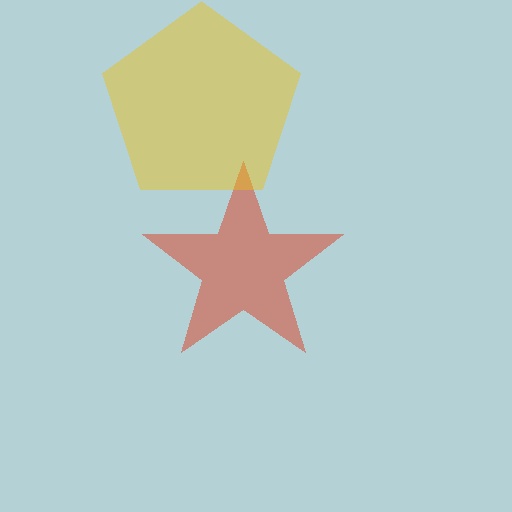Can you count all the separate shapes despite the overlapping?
Yes, there are 2 separate shapes.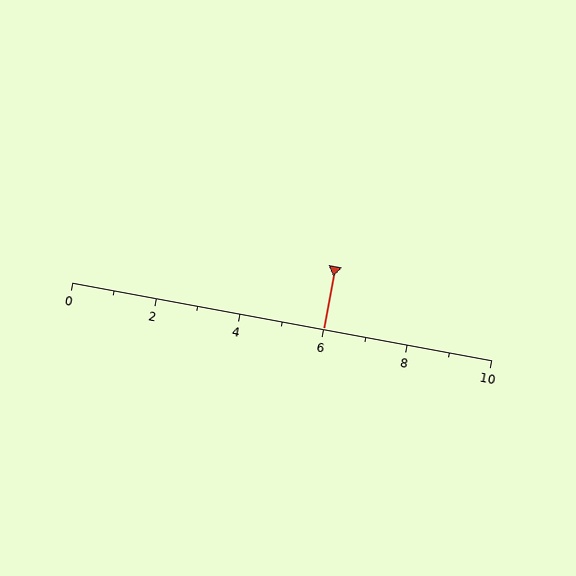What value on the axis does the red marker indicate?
The marker indicates approximately 6.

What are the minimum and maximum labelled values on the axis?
The axis runs from 0 to 10.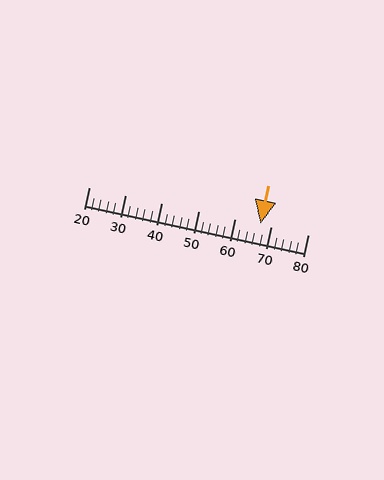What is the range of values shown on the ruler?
The ruler shows values from 20 to 80.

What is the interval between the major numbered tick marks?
The major tick marks are spaced 10 units apart.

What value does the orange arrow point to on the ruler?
The orange arrow points to approximately 67.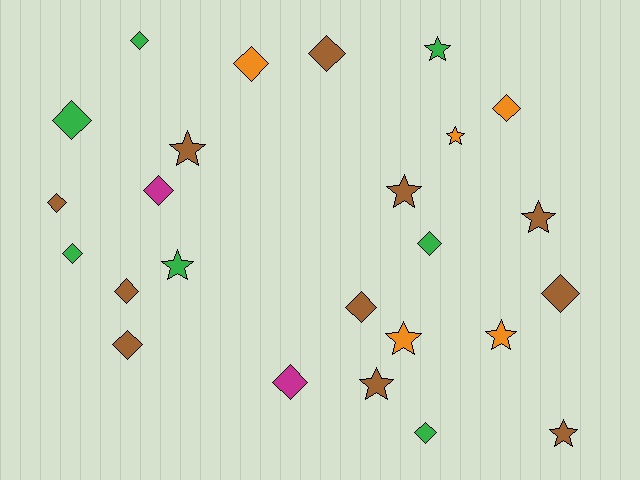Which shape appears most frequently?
Diamond, with 15 objects.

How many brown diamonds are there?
There are 6 brown diamonds.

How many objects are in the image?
There are 25 objects.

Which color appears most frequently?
Brown, with 11 objects.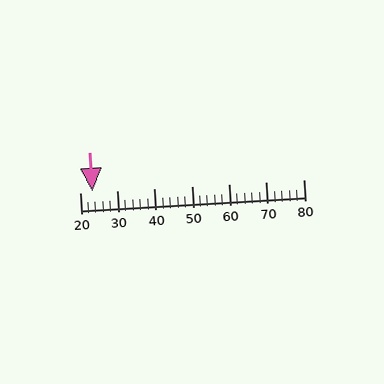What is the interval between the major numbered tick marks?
The major tick marks are spaced 10 units apart.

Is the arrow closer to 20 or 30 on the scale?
The arrow is closer to 20.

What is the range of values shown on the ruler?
The ruler shows values from 20 to 80.